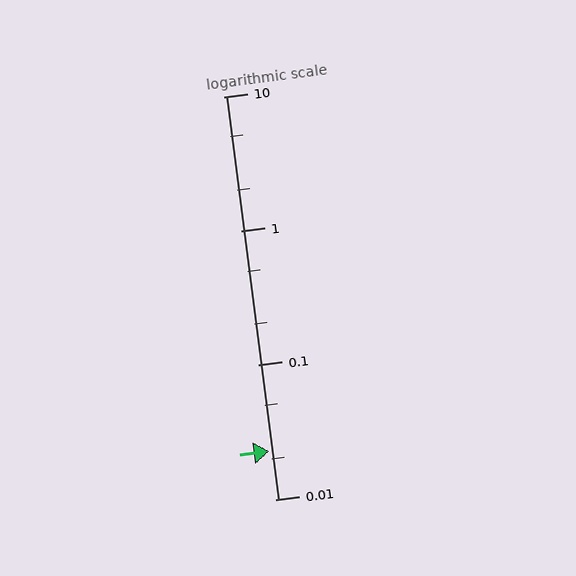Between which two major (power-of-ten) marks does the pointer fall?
The pointer is between 0.01 and 0.1.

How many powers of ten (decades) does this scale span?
The scale spans 3 decades, from 0.01 to 10.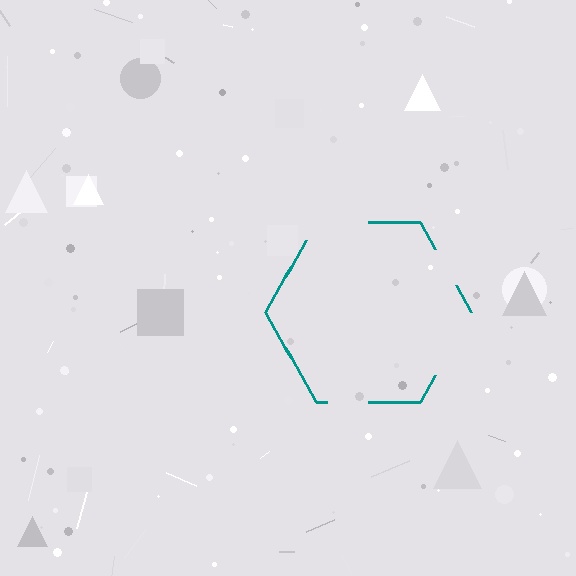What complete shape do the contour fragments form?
The contour fragments form a hexagon.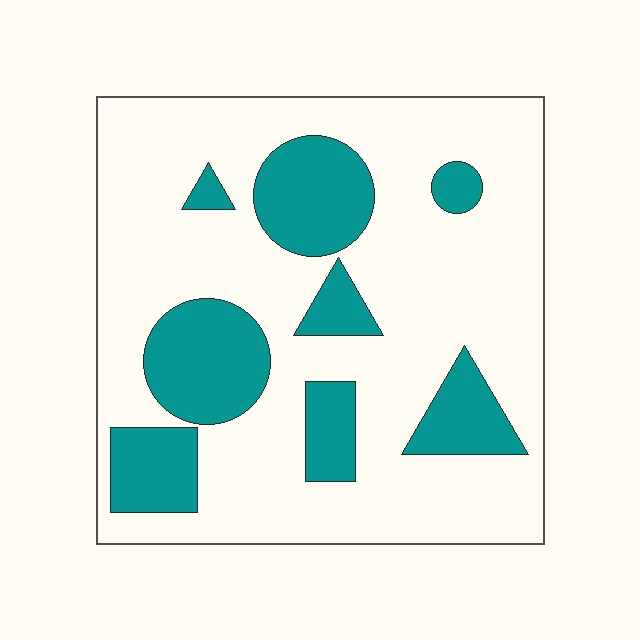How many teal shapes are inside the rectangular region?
8.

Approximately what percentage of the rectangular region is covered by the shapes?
Approximately 25%.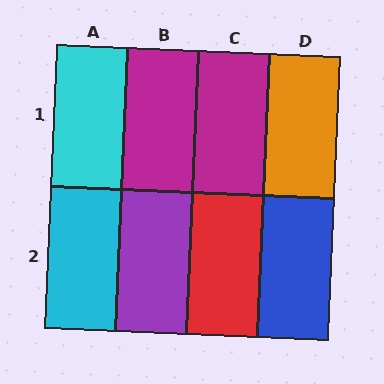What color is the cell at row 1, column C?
Magenta.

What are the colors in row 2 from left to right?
Cyan, purple, red, blue.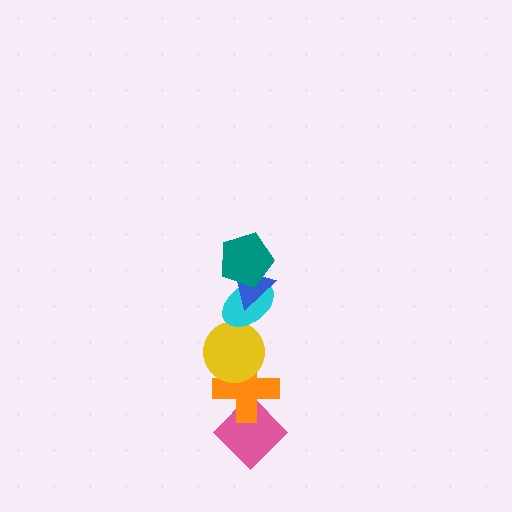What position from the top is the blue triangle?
The blue triangle is 2nd from the top.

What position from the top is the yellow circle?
The yellow circle is 4th from the top.